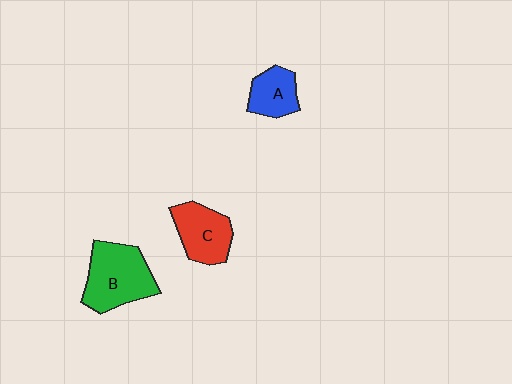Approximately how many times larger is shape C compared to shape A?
Approximately 1.3 times.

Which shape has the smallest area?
Shape A (blue).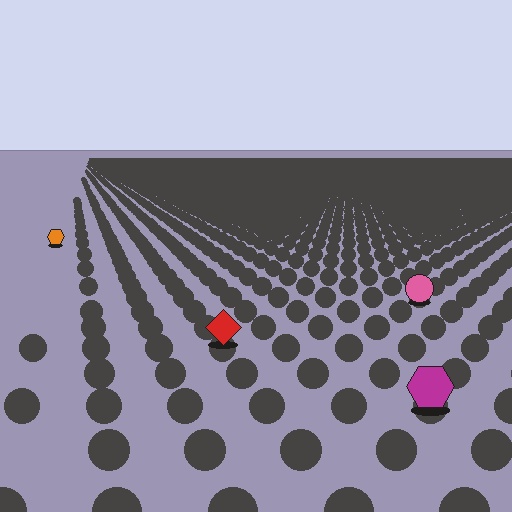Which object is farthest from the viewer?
The orange hexagon is farthest from the viewer. It appears smaller and the ground texture around it is denser.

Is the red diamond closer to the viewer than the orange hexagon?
Yes. The red diamond is closer — you can tell from the texture gradient: the ground texture is coarser near it.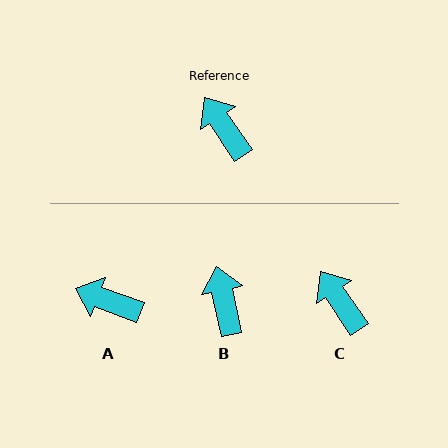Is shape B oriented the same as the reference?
No, it is off by about 22 degrees.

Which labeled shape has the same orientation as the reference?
C.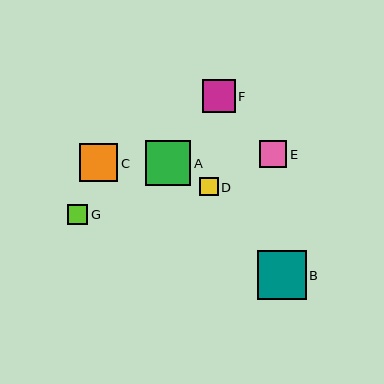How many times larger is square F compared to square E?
Square F is approximately 1.2 times the size of square E.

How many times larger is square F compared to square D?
Square F is approximately 1.8 times the size of square D.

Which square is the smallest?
Square D is the smallest with a size of approximately 18 pixels.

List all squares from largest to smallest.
From largest to smallest: B, A, C, F, E, G, D.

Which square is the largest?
Square B is the largest with a size of approximately 49 pixels.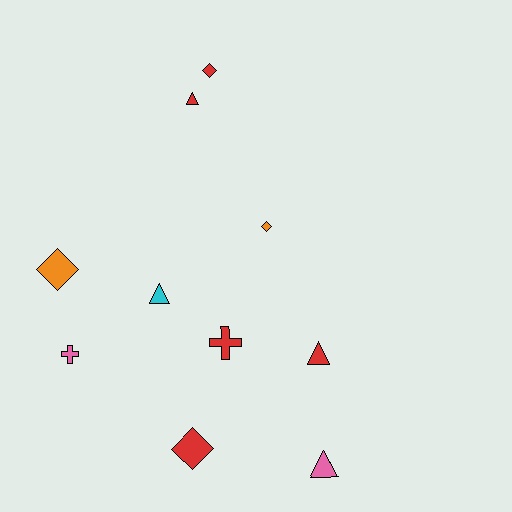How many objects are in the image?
There are 10 objects.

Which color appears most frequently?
Red, with 5 objects.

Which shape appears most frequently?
Diamond, with 4 objects.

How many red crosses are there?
There is 1 red cross.